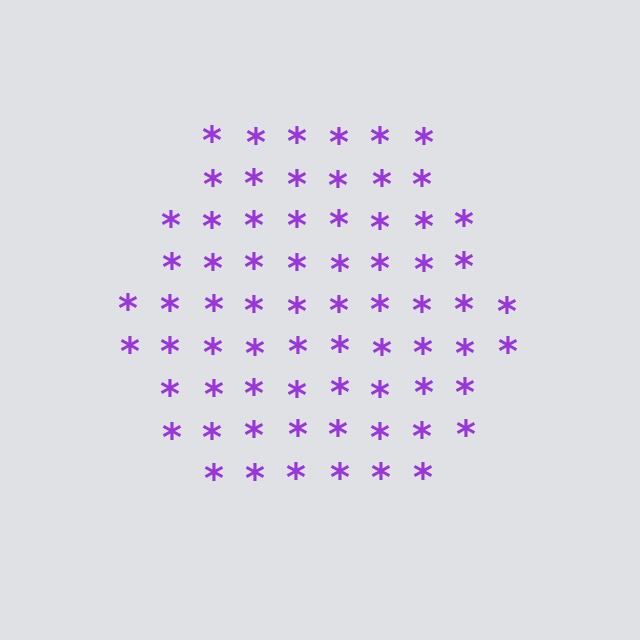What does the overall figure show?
The overall figure shows a hexagon.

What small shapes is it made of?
It is made of small asterisks.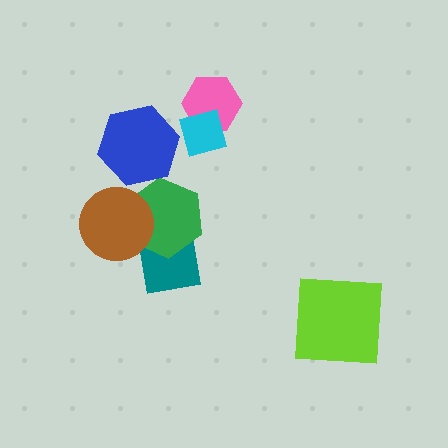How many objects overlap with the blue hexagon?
0 objects overlap with the blue hexagon.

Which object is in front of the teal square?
The green hexagon is in front of the teal square.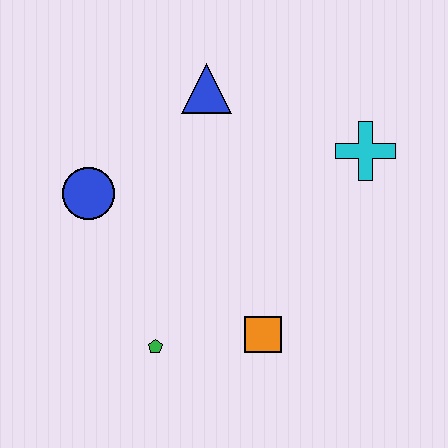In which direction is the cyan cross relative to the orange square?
The cyan cross is above the orange square.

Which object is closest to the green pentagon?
The orange square is closest to the green pentagon.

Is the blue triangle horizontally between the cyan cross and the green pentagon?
Yes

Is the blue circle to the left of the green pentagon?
Yes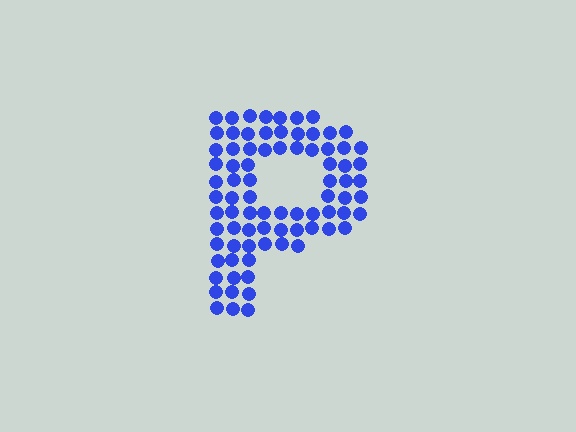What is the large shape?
The large shape is the letter P.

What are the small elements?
The small elements are circles.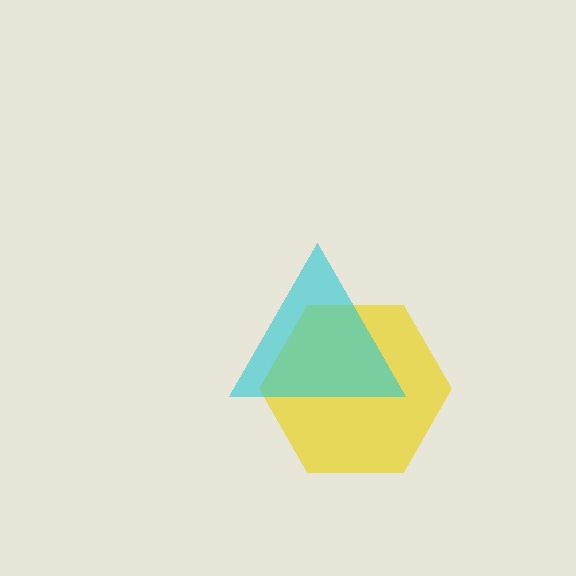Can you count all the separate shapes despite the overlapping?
Yes, there are 2 separate shapes.